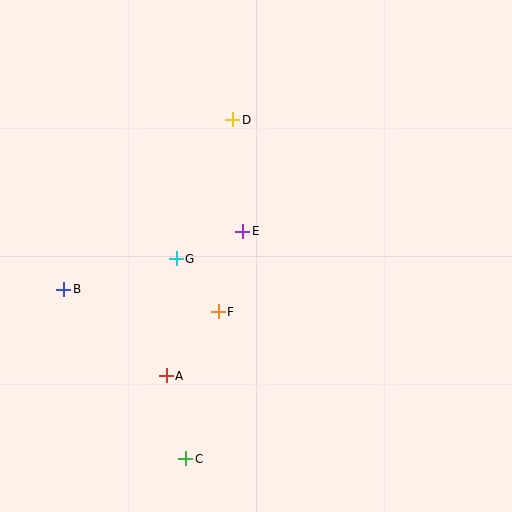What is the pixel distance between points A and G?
The distance between A and G is 117 pixels.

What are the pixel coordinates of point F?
Point F is at (218, 312).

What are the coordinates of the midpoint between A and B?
The midpoint between A and B is at (115, 332).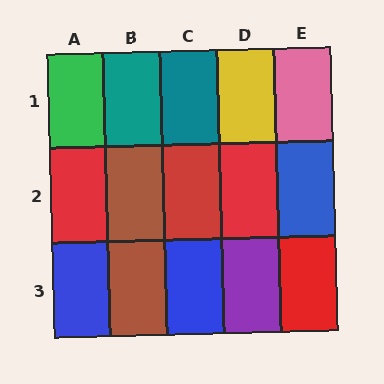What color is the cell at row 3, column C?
Blue.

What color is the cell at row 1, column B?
Teal.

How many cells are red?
4 cells are red.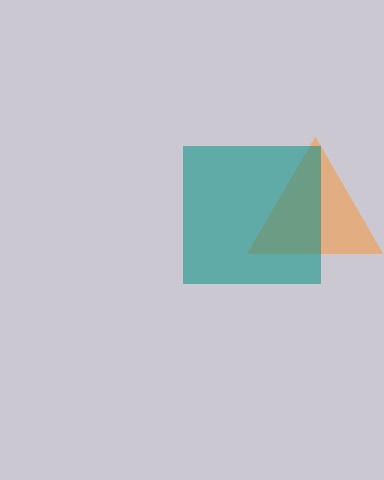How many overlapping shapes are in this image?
There are 2 overlapping shapes in the image.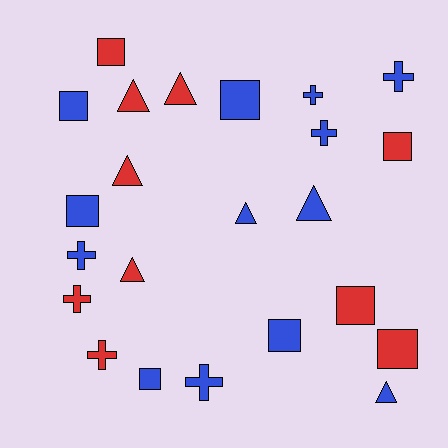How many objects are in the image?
There are 23 objects.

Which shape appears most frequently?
Square, with 9 objects.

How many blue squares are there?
There are 5 blue squares.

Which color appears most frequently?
Blue, with 13 objects.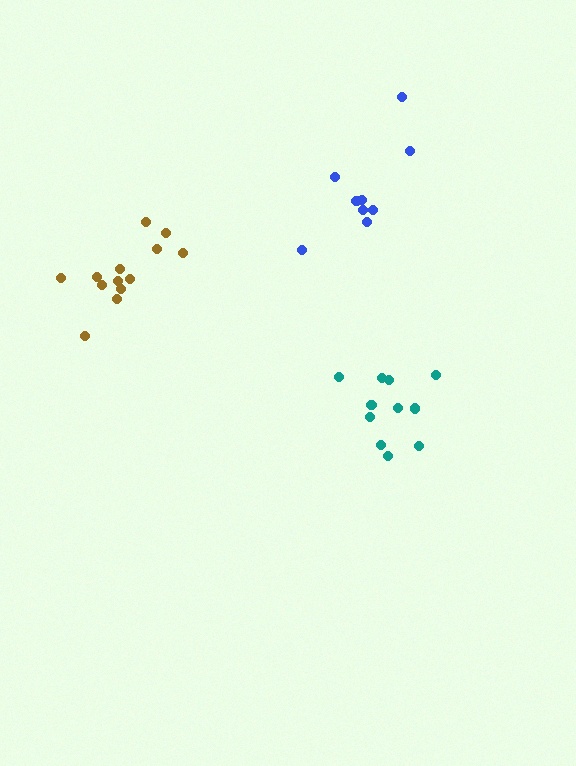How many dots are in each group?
Group 1: 10 dots, Group 2: 11 dots, Group 3: 13 dots (34 total).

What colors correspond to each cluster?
The clusters are colored: blue, teal, brown.